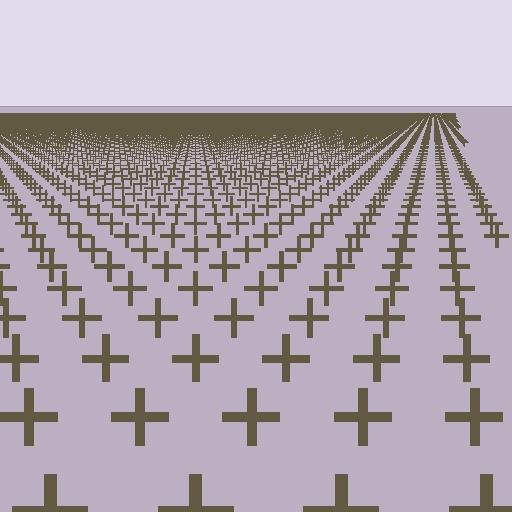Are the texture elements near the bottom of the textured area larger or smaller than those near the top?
Larger. Near the bottom, elements are closer to the viewer and appear at a bigger on-screen size.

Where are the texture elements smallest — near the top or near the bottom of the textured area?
Near the top.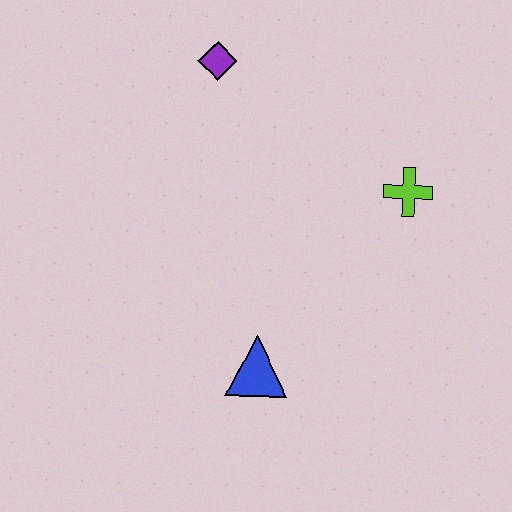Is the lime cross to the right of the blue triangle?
Yes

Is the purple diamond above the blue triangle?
Yes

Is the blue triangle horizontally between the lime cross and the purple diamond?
Yes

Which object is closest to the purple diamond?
The lime cross is closest to the purple diamond.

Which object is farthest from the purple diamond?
The blue triangle is farthest from the purple diamond.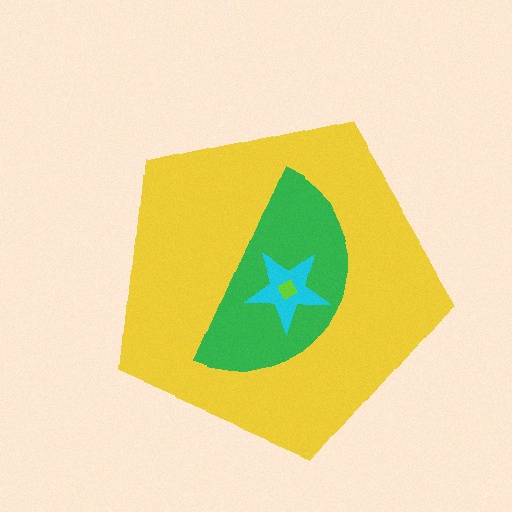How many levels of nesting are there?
4.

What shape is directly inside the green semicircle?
The cyan star.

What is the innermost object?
The lime diamond.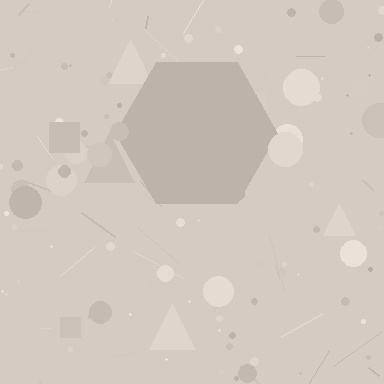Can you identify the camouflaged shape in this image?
The camouflaged shape is a hexagon.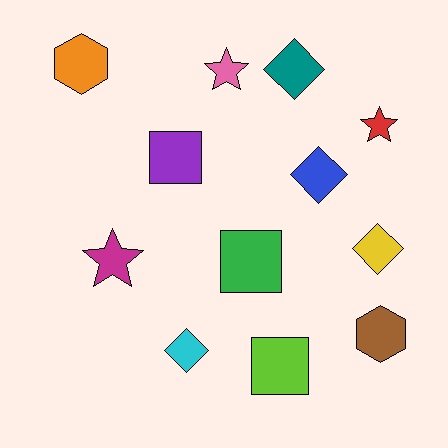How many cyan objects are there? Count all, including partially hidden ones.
There is 1 cyan object.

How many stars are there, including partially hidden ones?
There are 3 stars.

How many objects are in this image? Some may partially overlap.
There are 12 objects.